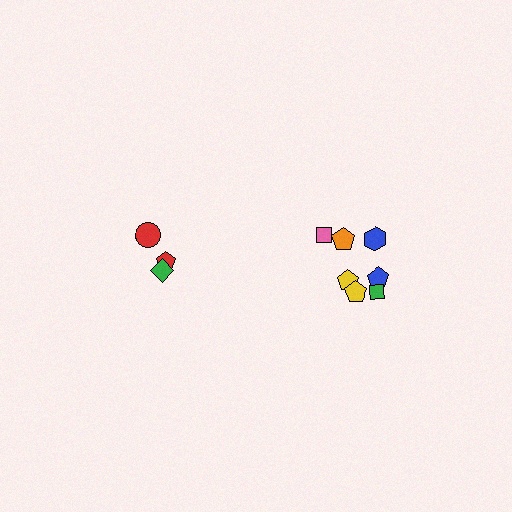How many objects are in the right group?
There are 7 objects.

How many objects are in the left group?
There are 3 objects.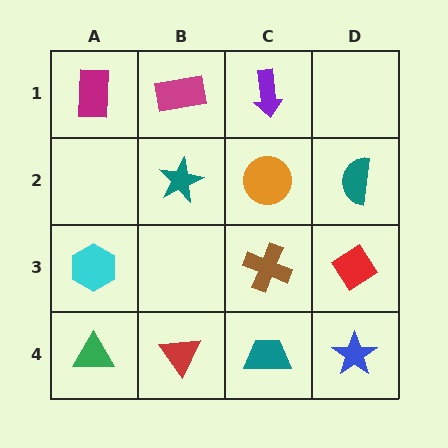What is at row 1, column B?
A magenta rectangle.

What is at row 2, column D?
A teal semicircle.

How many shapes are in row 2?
3 shapes.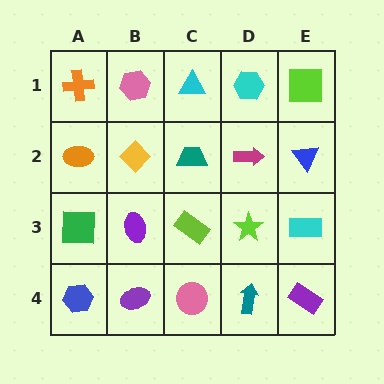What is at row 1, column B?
A pink hexagon.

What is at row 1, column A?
An orange cross.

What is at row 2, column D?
A magenta arrow.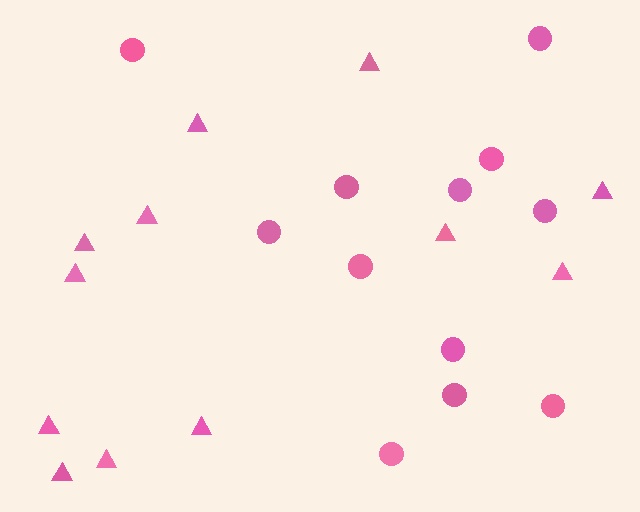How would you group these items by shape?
There are 2 groups: one group of triangles (12) and one group of circles (12).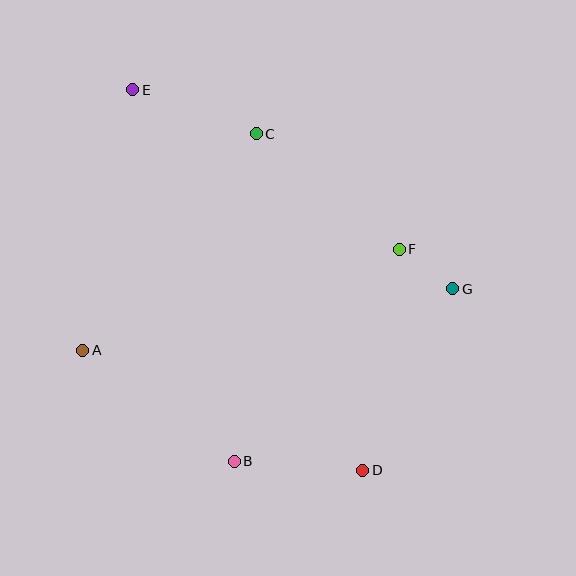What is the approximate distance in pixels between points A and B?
The distance between A and B is approximately 188 pixels.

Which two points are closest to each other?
Points F and G are closest to each other.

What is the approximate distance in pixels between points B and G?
The distance between B and G is approximately 278 pixels.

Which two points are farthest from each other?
Points D and E are farthest from each other.